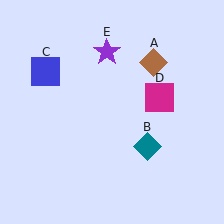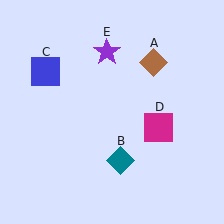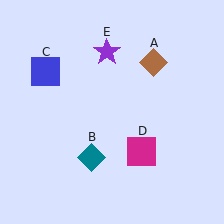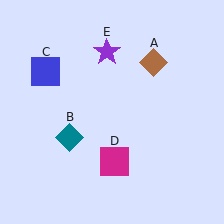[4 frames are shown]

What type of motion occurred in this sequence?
The teal diamond (object B), magenta square (object D) rotated clockwise around the center of the scene.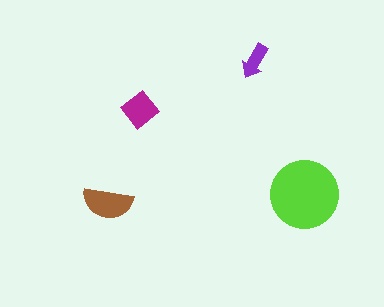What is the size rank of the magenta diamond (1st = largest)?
3rd.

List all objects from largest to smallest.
The lime circle, the brown semicircle, the magenta diamond, the purple arrow.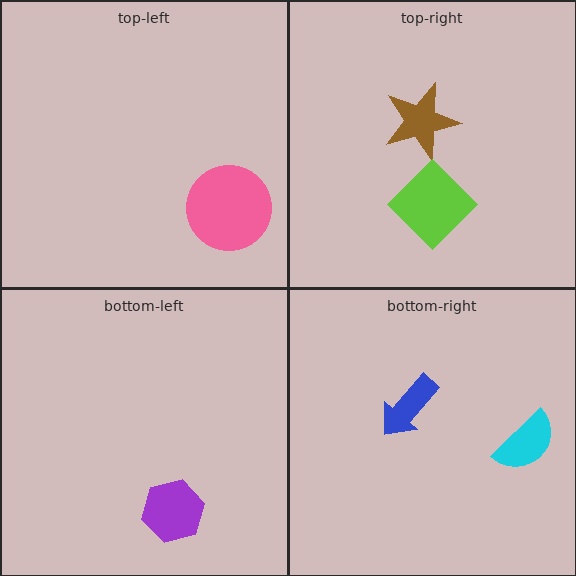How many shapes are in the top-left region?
1.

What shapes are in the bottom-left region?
The purple hexagon.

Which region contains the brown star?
The top-right region.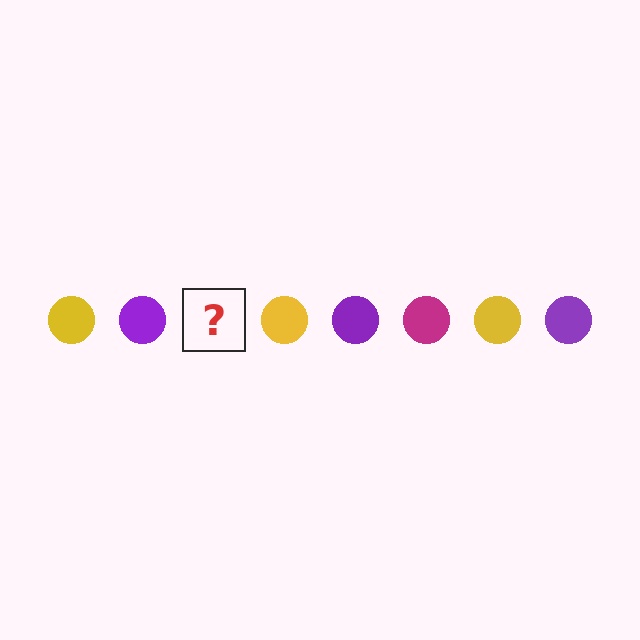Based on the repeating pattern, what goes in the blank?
The blank should be a magenta circle.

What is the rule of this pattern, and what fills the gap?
The rule is that the pattern cycles through yellow, purple, magenta circles. The gap should be filled with a magenta circle.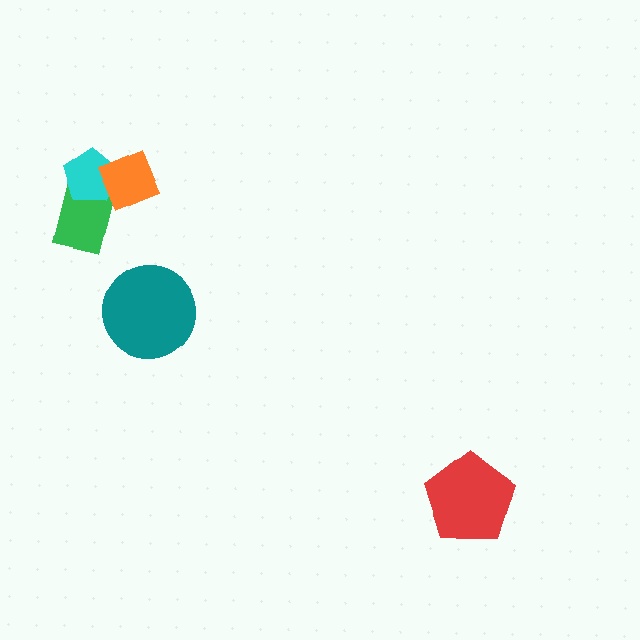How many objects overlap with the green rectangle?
2 objects overlap with the green rectangle.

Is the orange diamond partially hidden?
No, no other shape covers it.